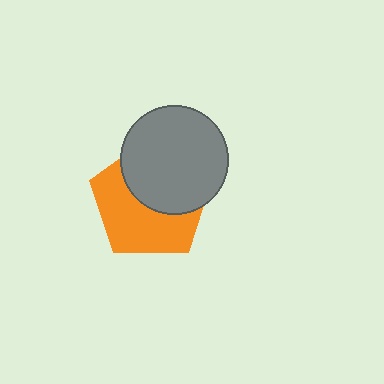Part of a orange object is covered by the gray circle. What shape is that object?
It is a pentagon.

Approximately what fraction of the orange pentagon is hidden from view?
Roughly 47% of the orange pentagon is hidden behind the gray circle.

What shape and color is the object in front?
The object in front is a gray circle.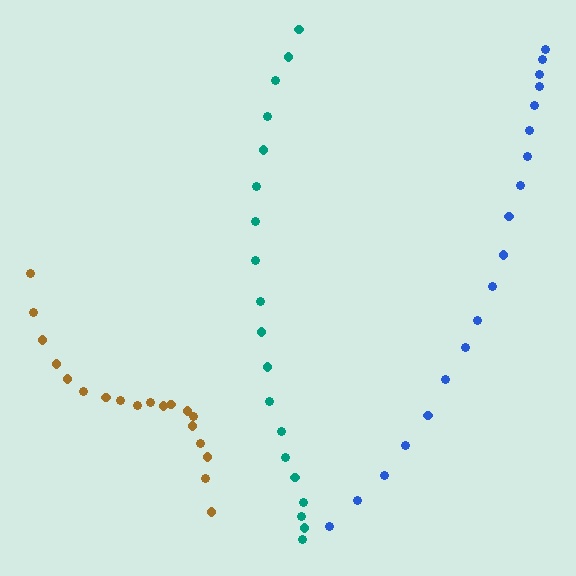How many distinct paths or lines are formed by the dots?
There are 3 distinct paths.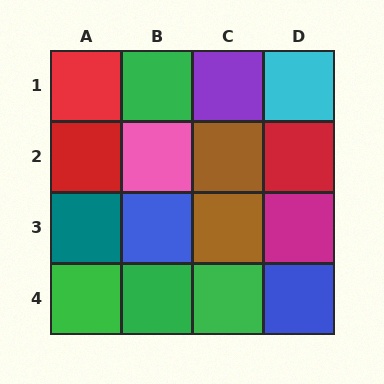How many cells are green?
4 cells are green.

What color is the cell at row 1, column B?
Green.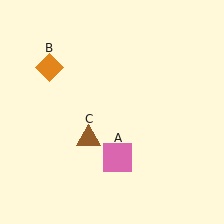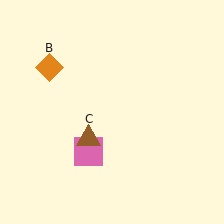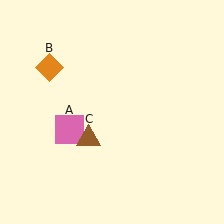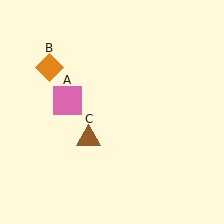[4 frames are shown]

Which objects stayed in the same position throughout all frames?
Orange diamond (object B) and brown triangle (object C) remained stationary.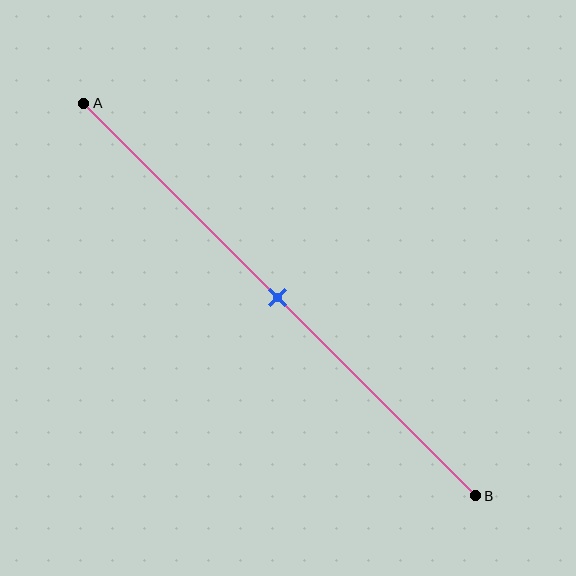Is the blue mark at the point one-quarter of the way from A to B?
No, the mark is at about 50% from A, not at the 25% one-quarter point.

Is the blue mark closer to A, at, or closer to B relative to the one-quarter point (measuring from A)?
The blue mark is closer to point B than the one-quarter point of segment AB.